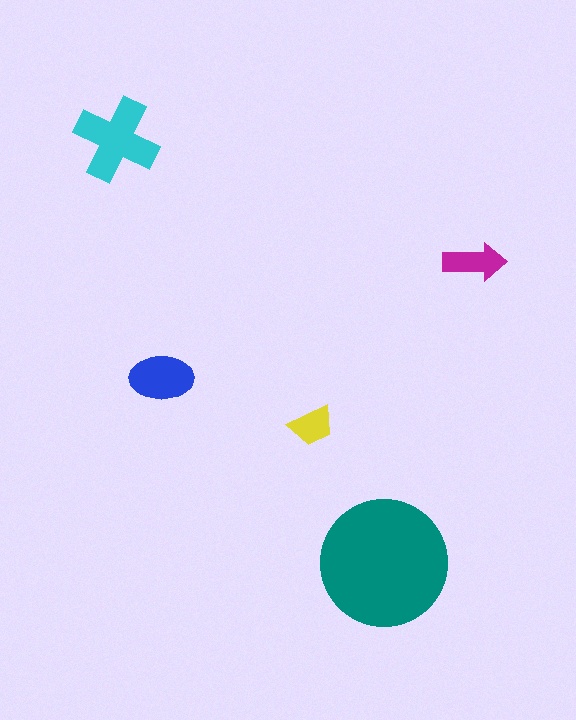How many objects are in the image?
There are 5 objects in the image.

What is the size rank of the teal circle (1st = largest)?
1st.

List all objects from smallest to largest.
The yellow trapezoid, the magenta arrow, the blue ellipse, the cyan cross, the teal circle.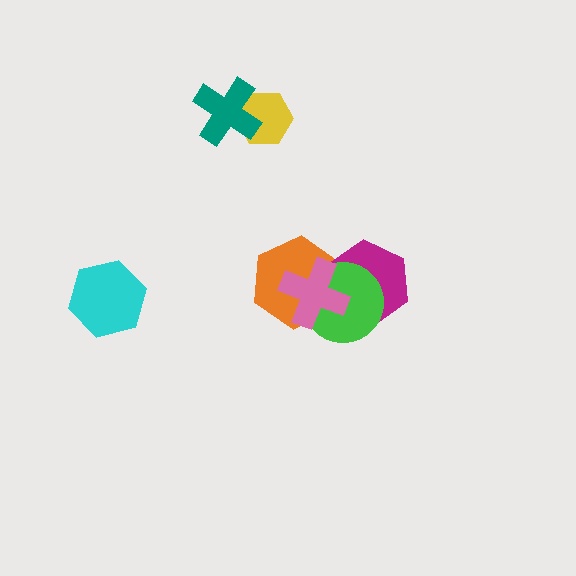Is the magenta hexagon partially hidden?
Yes, it is partially covered by another shape.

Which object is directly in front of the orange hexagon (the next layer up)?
The magenta hexagon is directly in front of the orange hexagon.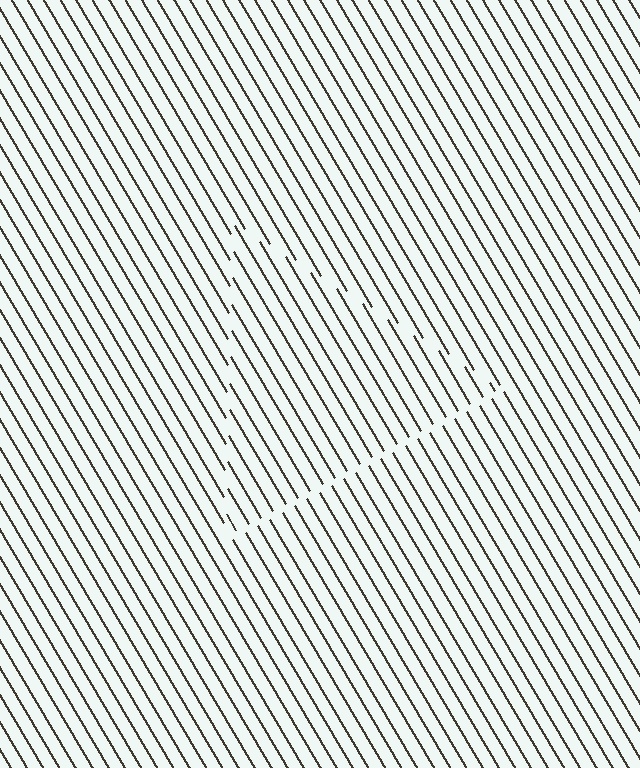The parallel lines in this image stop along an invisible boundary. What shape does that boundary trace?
An illusory triangle. The interior of the shape contains the same grating, shifted by half a period — the contour is defined by the phase discontinuity where line-ends from the inner and outer gratings abut.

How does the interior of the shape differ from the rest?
The interior of the shape contains the same grating, shifted by half a period — the contour is defined by the phase discontinuity where line-ends from the inner and outer gratings abut.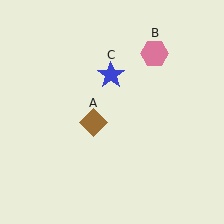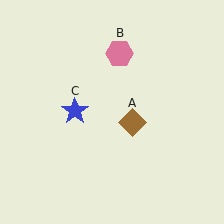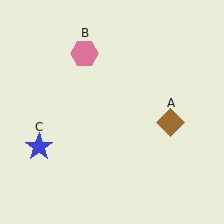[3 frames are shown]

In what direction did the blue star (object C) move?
The blue star (object C) moved down and to the left.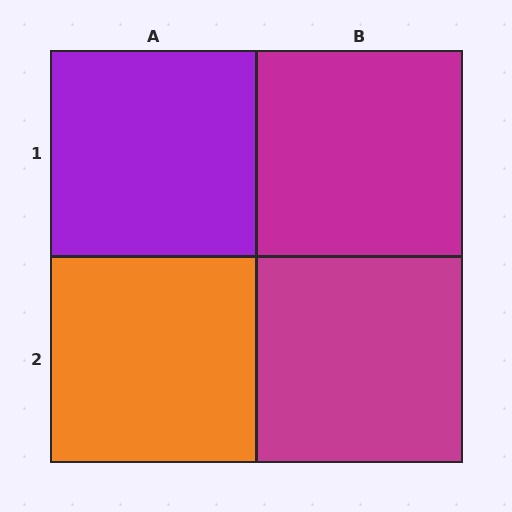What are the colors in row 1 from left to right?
Purple, magenta.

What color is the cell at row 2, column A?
Orange.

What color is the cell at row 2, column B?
Magenta.